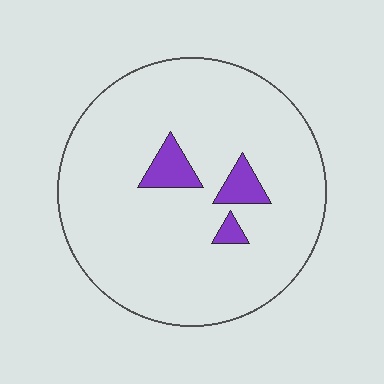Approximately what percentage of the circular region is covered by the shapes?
Approximately 5%.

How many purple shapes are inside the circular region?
3.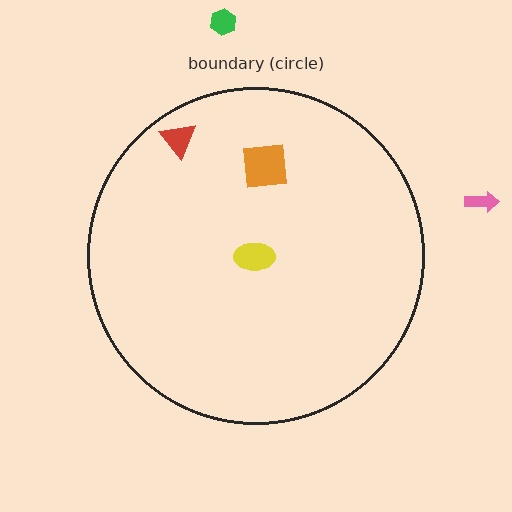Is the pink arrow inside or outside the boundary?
Outside.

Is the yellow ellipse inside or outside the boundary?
Inside.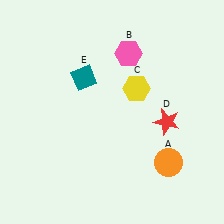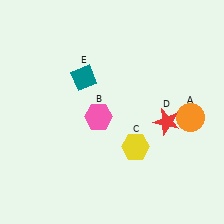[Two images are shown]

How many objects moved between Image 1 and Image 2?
3 objects moved between the two images.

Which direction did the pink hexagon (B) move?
The pink hexagon (B) moved down.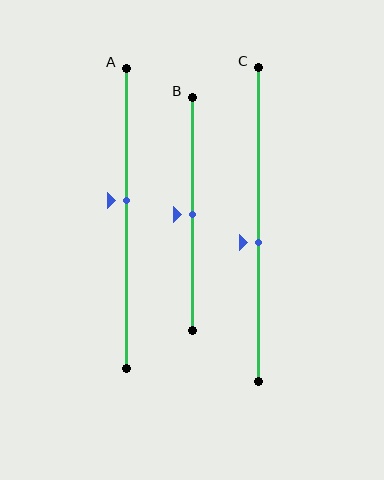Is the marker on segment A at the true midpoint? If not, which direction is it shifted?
No, the marker on segment A is shifted upward by about 6% of the segment length.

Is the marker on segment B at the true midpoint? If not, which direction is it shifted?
Yes, the marker on segment B is at the true midpoint.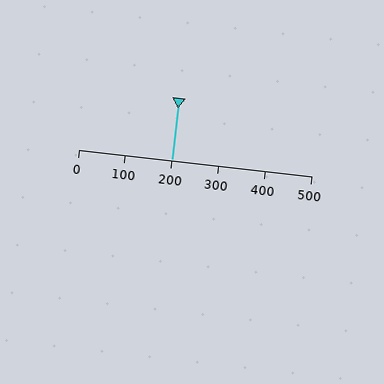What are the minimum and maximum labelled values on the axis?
The axis runs from 0 to 500.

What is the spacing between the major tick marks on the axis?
The major ticks are spaced 100 apart.